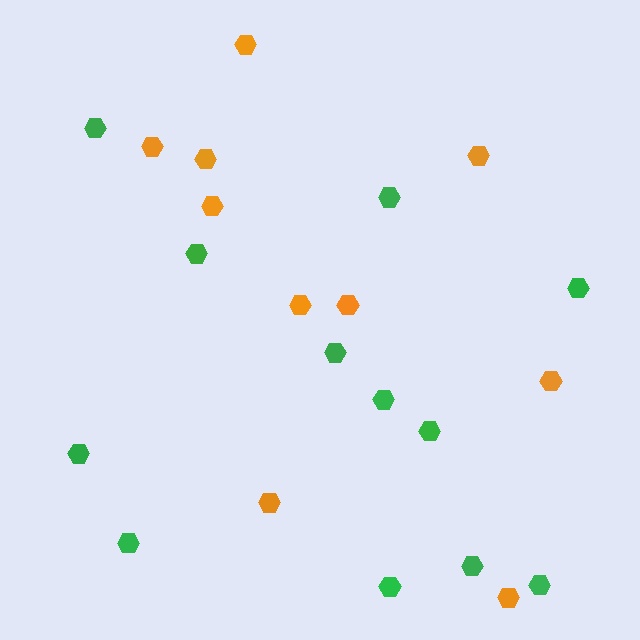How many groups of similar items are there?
There are 2 groups: one group of green hexagons (12) and one group of orange hexagons (10).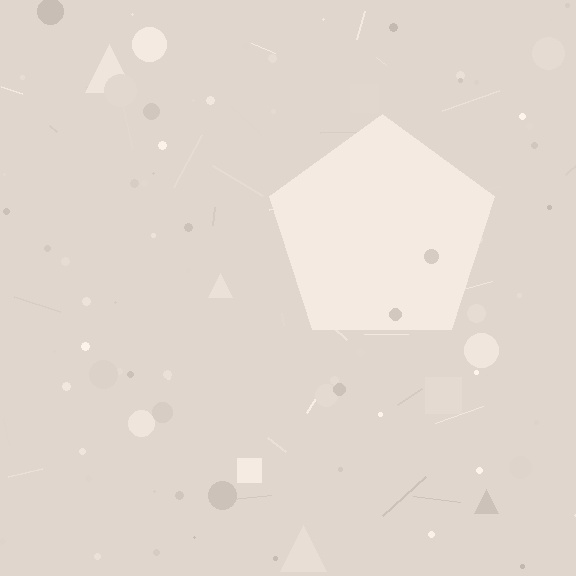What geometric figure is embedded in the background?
A pentagon is embedded in the background.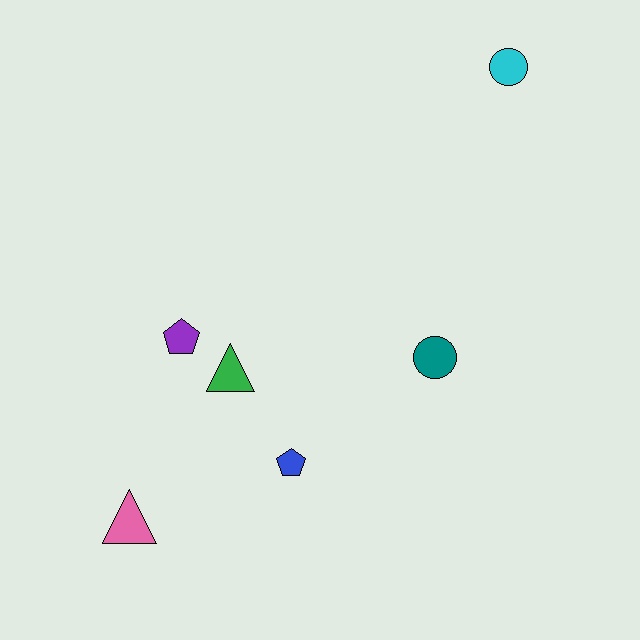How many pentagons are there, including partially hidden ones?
There are 2 pentagons.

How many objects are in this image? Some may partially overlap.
There are 6 objects.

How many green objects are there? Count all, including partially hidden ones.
There is 1 green object.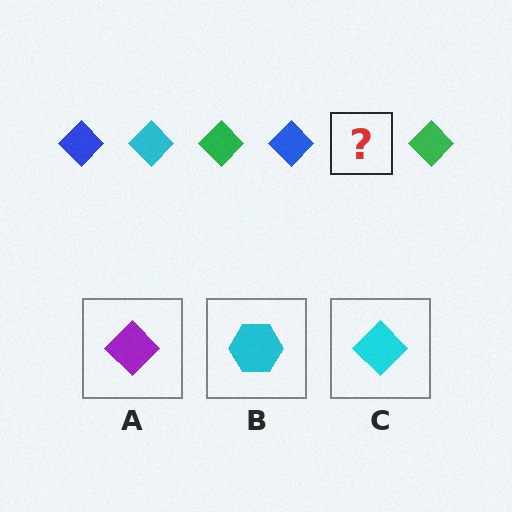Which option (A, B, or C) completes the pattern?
C.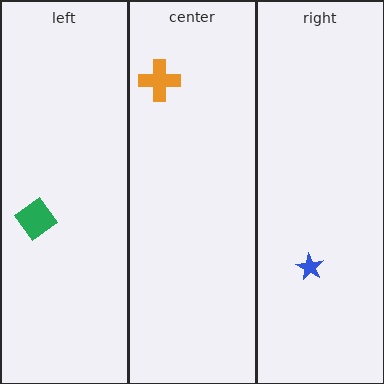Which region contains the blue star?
The right region.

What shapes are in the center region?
The orange cross.